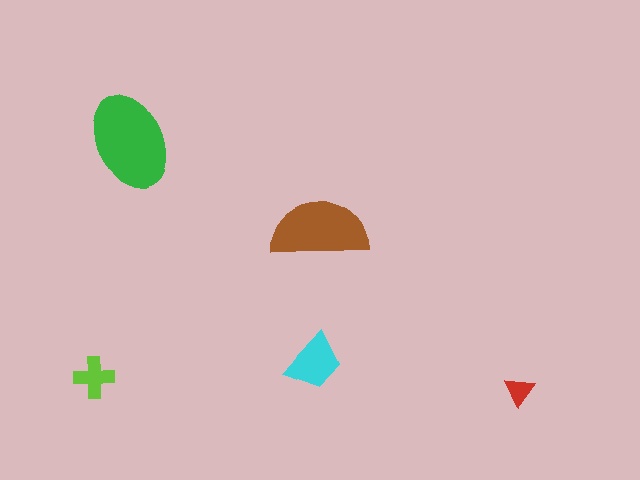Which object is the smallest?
The red triangle.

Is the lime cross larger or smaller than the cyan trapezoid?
Smaller.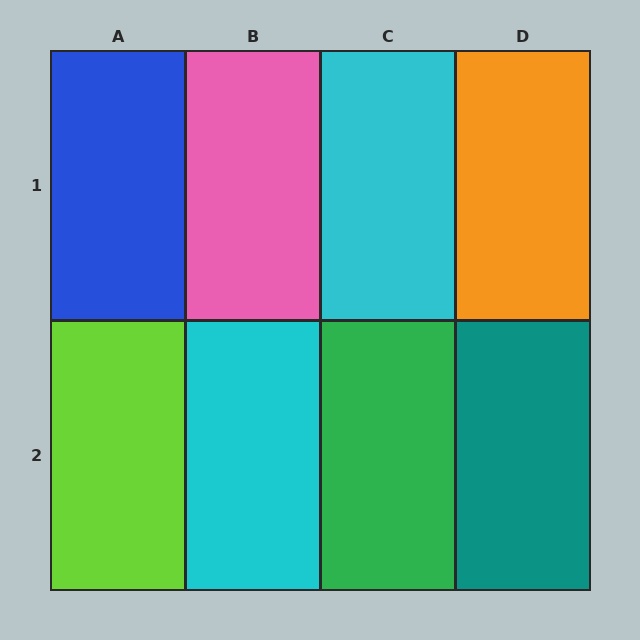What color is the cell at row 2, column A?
Lime.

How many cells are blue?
1 cell is blue.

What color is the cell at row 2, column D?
Teal.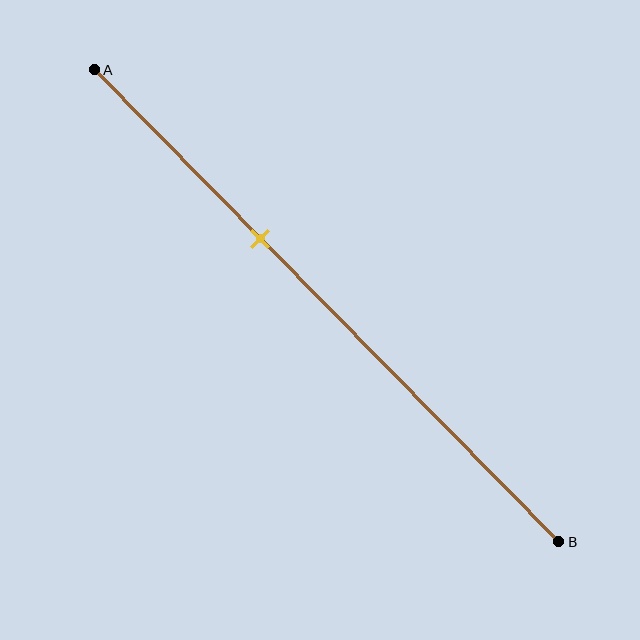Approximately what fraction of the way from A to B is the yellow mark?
The yellow mark is approximately 35% of the way from A to B.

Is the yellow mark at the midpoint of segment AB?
No, the mark is at about 35% from A, not at the 50% midpoint.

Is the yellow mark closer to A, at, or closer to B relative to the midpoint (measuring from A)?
The yellow mark is closer to point A than the midpoint of segment AB.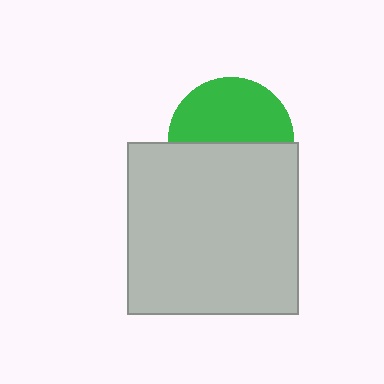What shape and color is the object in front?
The object in front is a light gray square.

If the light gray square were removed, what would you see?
You would see the complete green circle.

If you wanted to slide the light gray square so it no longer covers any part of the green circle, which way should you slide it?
Slide it down — that is the most direct way to separate the two shapes.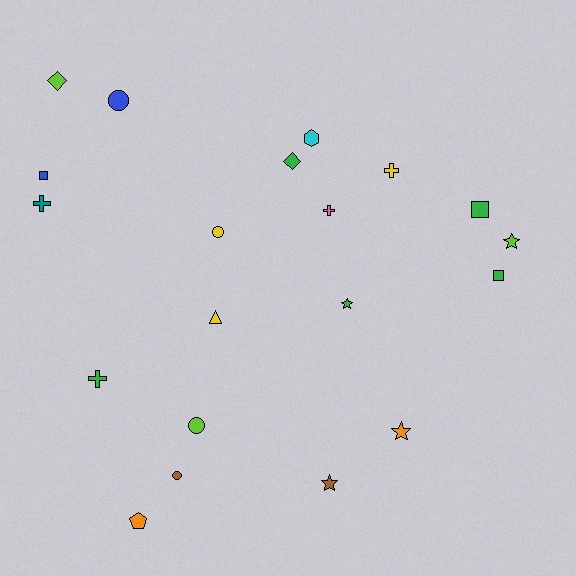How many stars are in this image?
There are 4 stars.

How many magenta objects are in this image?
There are no magenta objects.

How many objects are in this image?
There are 20 objects.